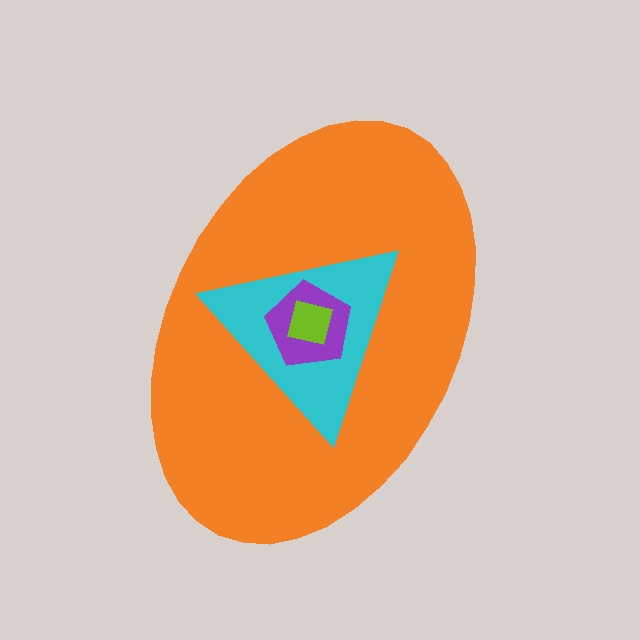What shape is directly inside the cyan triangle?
The purple pentagon.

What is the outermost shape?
The orange ellipse.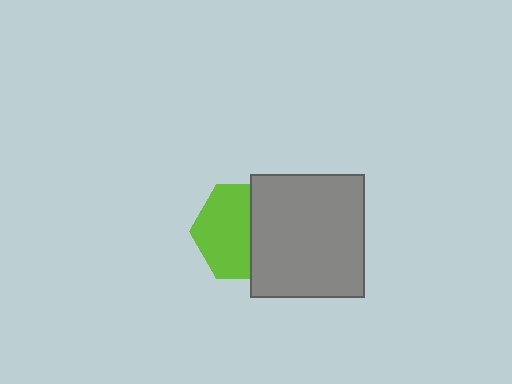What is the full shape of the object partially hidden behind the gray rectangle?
The partially hidden object is a lime hexagon.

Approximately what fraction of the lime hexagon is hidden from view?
Roughly 43% of the lime hexagon is hidden behind the gray rectangle.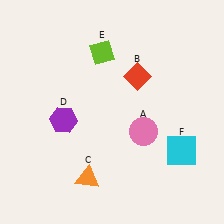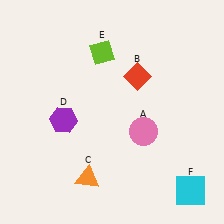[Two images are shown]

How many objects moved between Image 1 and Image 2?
1 object moved between the two images.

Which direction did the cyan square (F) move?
The cyan square (F) moved down.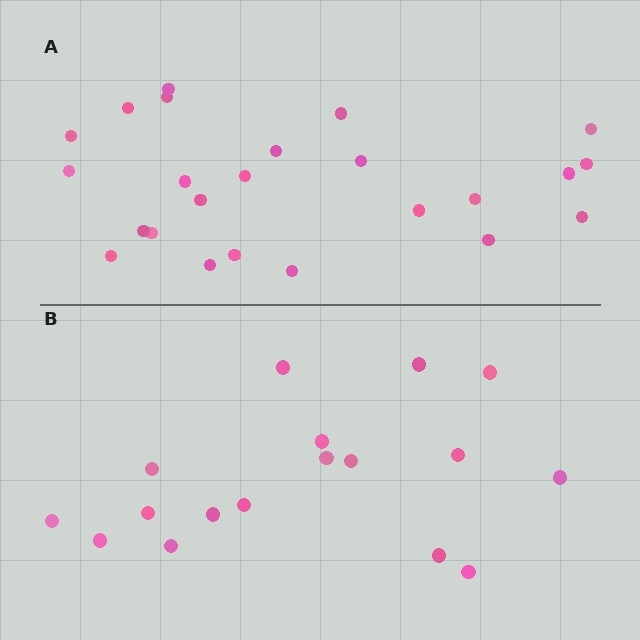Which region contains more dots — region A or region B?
Region A (the top region) has more dots.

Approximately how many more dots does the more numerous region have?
Region A has roughly 8 or so more dots than region B.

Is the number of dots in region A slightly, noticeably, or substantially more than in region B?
Region A has noticeably more, but not dramatically so. The ratio is roughly 1.4 to 1.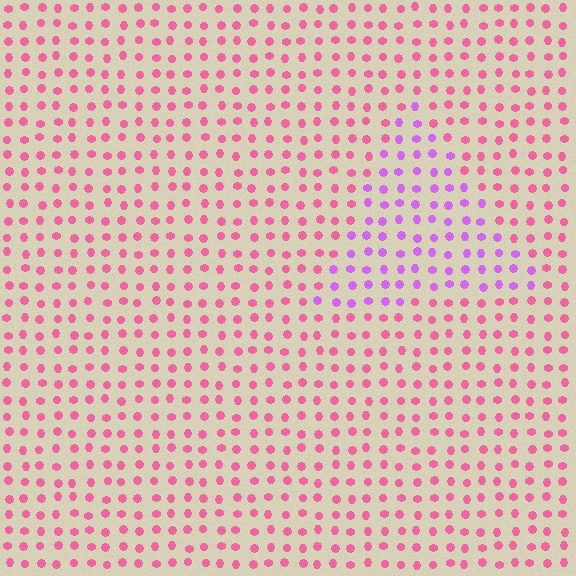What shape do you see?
I see a triangle.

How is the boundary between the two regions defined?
The boundary is defined purely by a slight shift in hue (about 47 degrees). Spacing, size, and orientation are identical on both sides.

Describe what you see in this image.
The image is filled with small pink elements in a uniform arrangement. A triangle-shaped region is visible where the elements are tinted to a slightly different hue, forming a subtle color boundary.